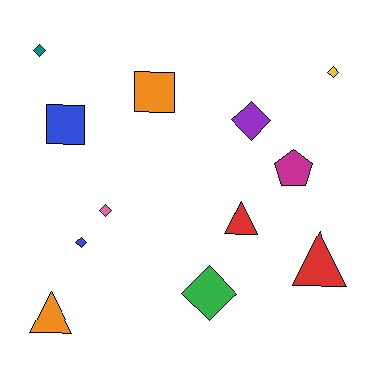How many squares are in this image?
There are 2 squares.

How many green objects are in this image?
There is 1 green object.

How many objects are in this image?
There are 12 objects.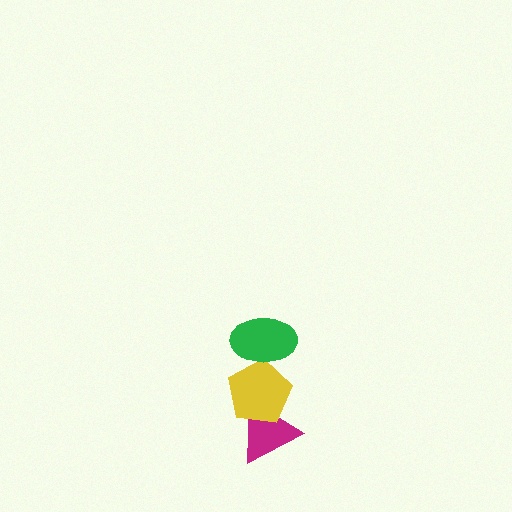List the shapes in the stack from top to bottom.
From top to bottom: the green ellipse, the yellow pentagon, the magenta triangle.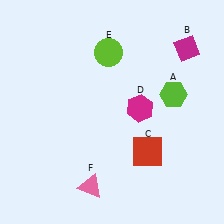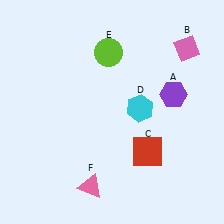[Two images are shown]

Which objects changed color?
A changed from lime to purple. B changed from magenta to pink. D changed from magenta to cyan.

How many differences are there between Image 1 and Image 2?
There are 3 differences between the two images.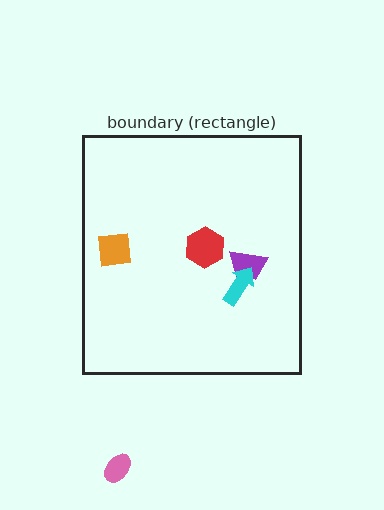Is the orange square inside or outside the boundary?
Inside.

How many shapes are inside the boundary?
4 inside, 1 outside.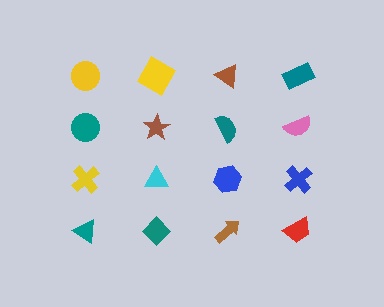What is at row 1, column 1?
A yellow circle.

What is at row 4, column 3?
A brown arrow.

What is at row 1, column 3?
A brown triangle.